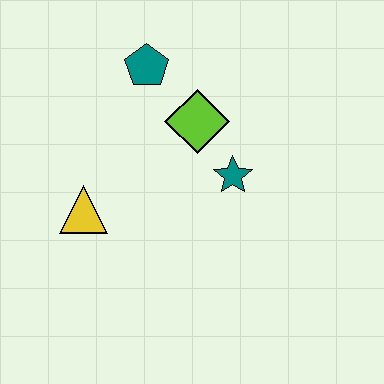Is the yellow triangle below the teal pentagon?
Yes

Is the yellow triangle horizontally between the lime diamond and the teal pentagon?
No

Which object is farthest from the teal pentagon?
The yellow triangle is farthest from the teal pentagon.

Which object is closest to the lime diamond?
The teal star is closest to the lime diamond.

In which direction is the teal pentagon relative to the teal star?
The teal pentagon is above the teal star.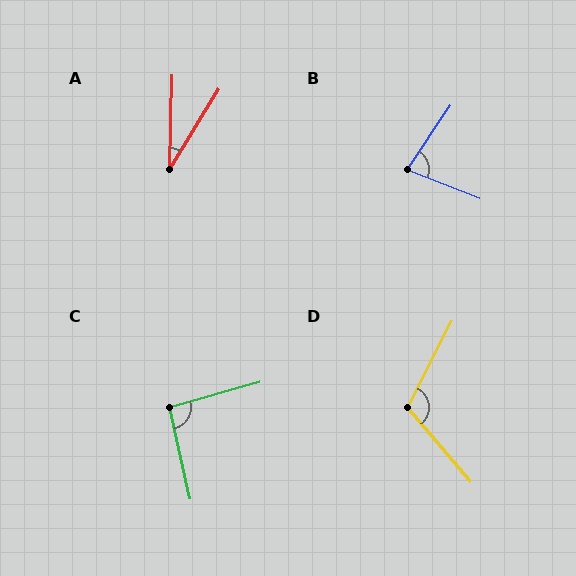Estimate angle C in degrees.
Approximately 93 degrees.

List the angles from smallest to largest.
A (30°), B (77°), C (93°), D (112°).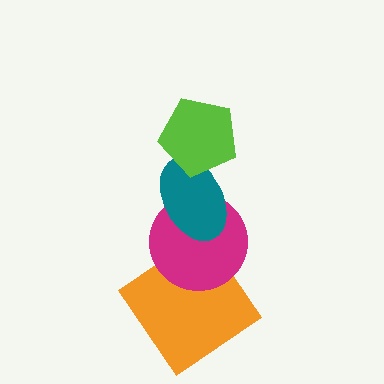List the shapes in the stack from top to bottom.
From top to bottom: the lime pentagon, the teal ellipse, the magenta circle, the orange diamond.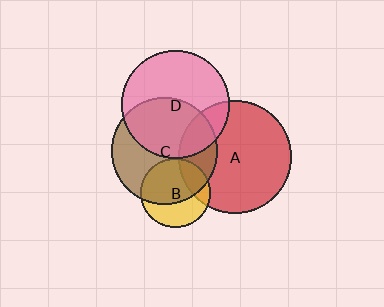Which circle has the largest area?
Circle A (red).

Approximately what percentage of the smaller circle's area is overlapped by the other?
Approximately 20%.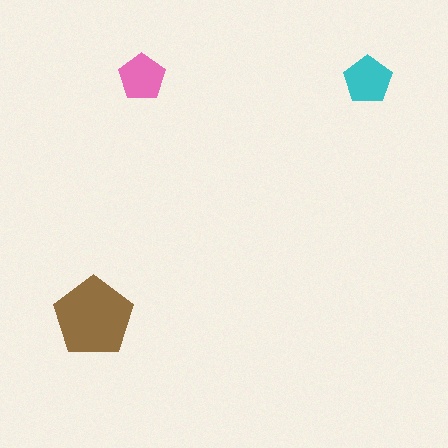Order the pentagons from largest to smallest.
the brown one, the cyan one, the pink one.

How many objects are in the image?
There are 3 objects in the image.